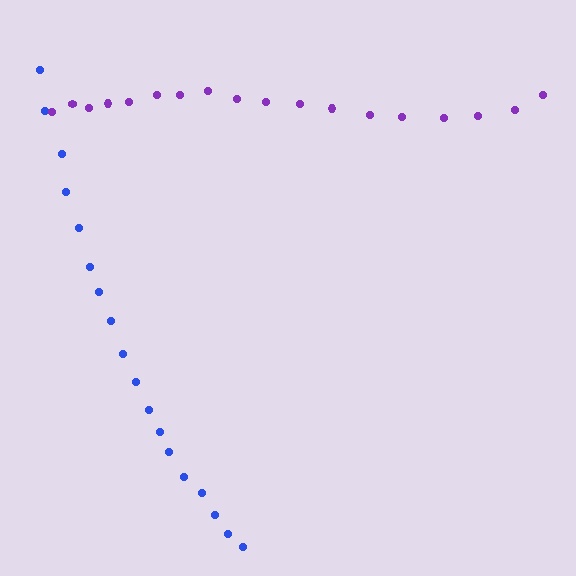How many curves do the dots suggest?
There are 2 distinct paths.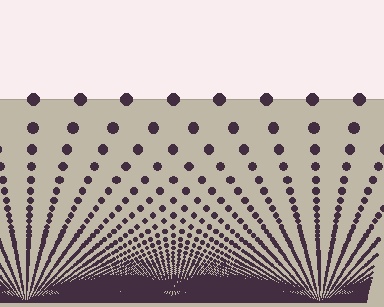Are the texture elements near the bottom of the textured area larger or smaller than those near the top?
Smaller. The gradient is inverted — elements near the bottom are smaller and denser.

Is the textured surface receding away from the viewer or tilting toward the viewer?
The surface appears to tilt toward the viewer. Texture elements get larger and sparser toward the top.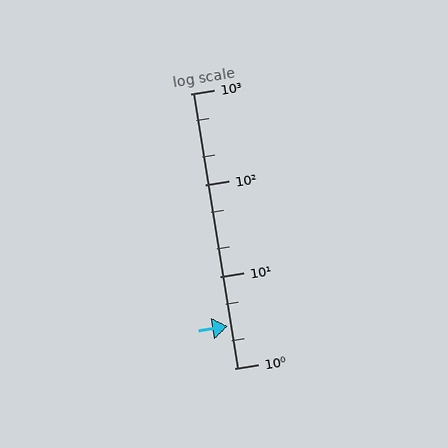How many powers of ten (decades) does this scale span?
The scale spans 3 decades, from 1 to 1000.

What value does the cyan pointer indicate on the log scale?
The pointer indicates approximately 2.9.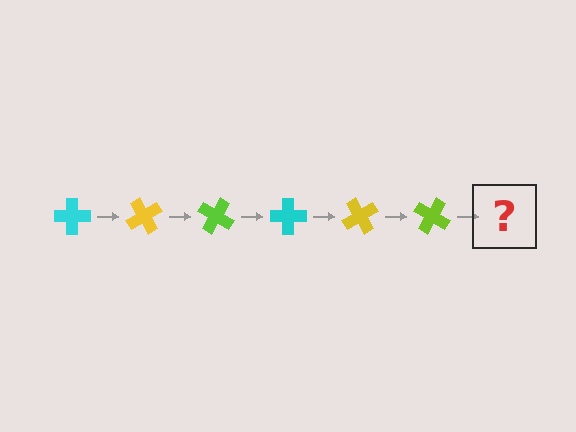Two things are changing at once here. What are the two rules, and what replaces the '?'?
The two rules are that it rotates 60 degrees each step and the color cycles through cyan, yellow, and lime. The '?' should be a cyan cross, rotated 360 degrees from the start.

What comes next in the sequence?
The next element should be a cyan cross, rotated 360 degrees from the start.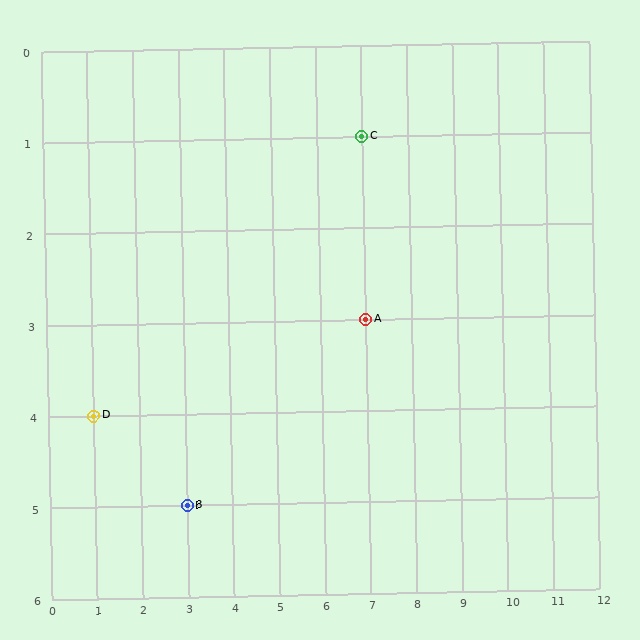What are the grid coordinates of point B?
Point B is at grid coordinates (3, 5).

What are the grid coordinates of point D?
Point D is at grid coordinates (1, 4).